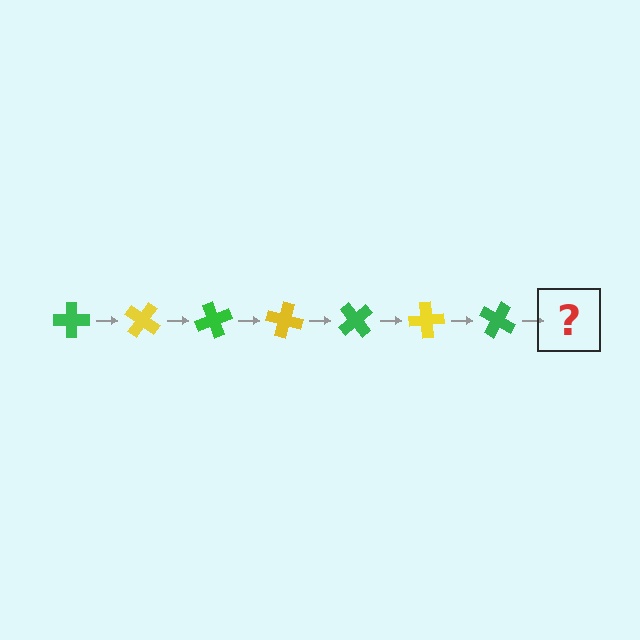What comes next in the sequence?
The next element should be a yellow cross, rotated 245 degrees from the start.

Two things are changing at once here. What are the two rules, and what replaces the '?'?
The two rules are that it rotates 35 degrees each step and the color cycles through green and yellow. The '?' should be a yellow cross, rotated 245 degrees from the start.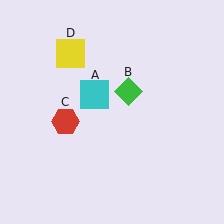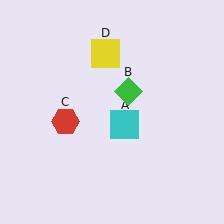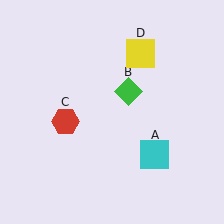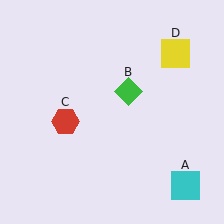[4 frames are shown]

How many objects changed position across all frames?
2 objects changed position: cyan square (object A), yellow square (object D).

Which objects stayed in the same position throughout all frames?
Green diamond (object B) and red hexagon (object C) remained stationary.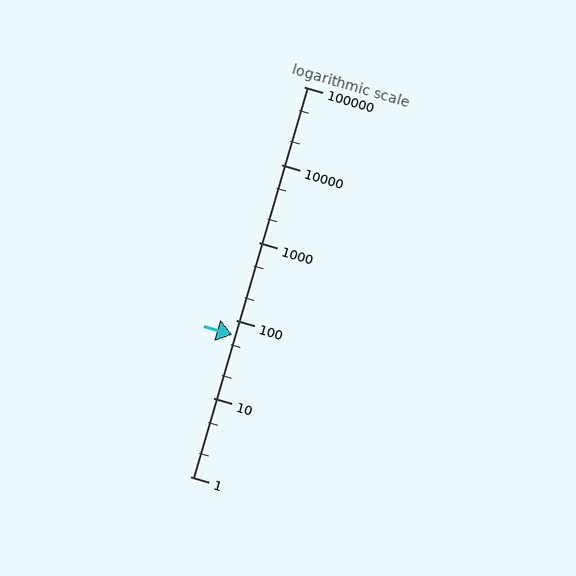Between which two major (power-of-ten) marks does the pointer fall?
The pointer is between 10 and 100.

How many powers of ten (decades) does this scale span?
The scale spans 5 decades, from 1 to 100000.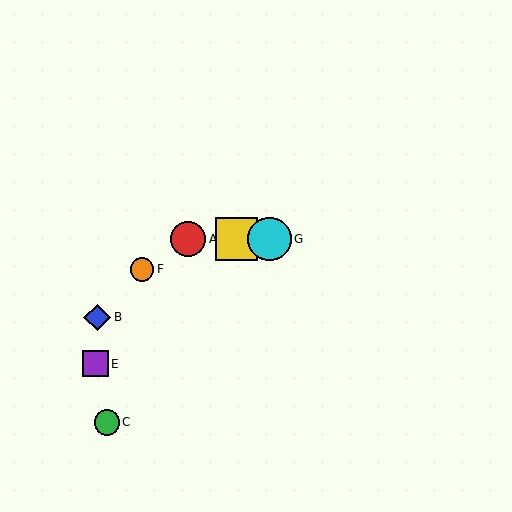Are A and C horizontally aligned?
No, A is at y≈239 and C is at y≈422.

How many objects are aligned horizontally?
3 objects (A, D, G) are aligned horizontally.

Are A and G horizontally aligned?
Yes, both are at y≈239.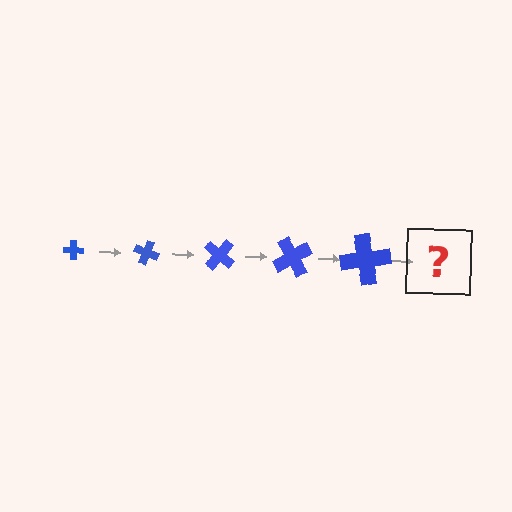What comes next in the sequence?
The next element should be a cross, larger than the previous one and rotated 100 degrees from the start.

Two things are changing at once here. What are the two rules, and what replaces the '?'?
The two rules are that the cross grows larger each step and it rotates 20 degrees each step. The '?' should be a cross, larger than the previous one and rotated 100 degrees from the start.